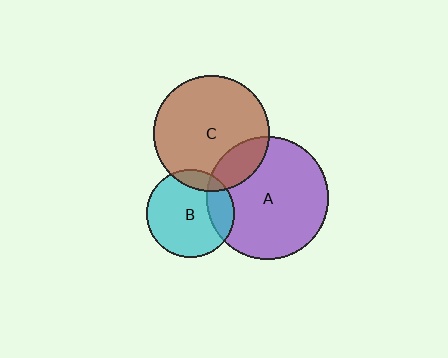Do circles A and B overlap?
Yes.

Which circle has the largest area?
Circle A (purple).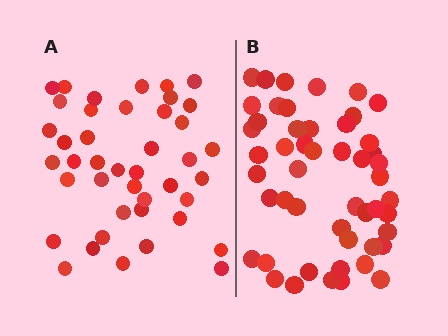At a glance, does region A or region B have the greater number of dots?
Region B (the right region) has more dots.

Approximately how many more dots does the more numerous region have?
Region B has roughly 8 or so more dots than region A.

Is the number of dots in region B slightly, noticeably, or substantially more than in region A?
Region B has only slightly more — the two regions are fairly close. The ratio is roughly 1.2 to 1.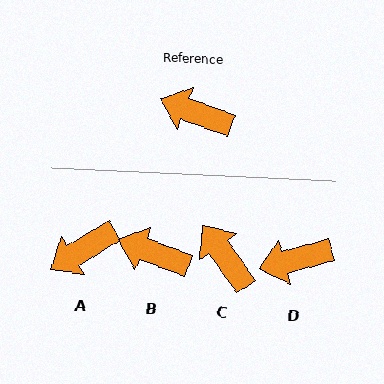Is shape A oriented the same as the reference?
No, it is off by about 52 degrees.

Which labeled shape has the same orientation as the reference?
B.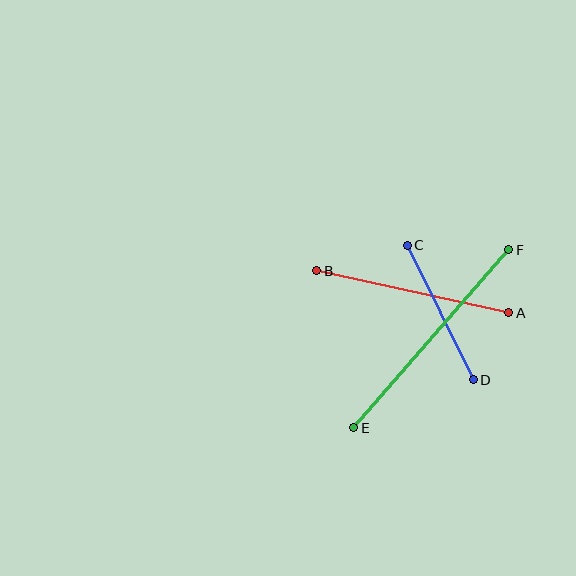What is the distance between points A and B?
The distance is approximately 197 pixels.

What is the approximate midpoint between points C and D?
The midpoint is at approximately (440, 312) pixels.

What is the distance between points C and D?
The distance is approximately 150 pixels.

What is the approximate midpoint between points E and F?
The midpoint is at approximately (431, 339) pixels.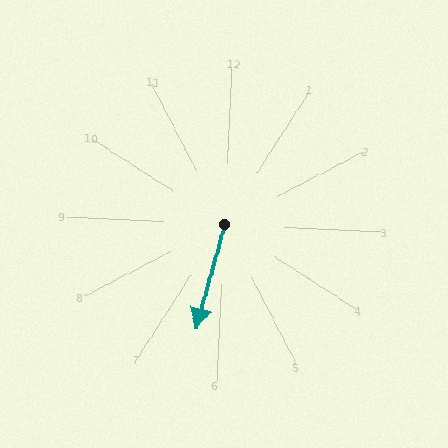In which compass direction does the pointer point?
South.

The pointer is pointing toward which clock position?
Roughly 6 o'clock.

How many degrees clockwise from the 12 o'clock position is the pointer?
Approximately 193 degrees.